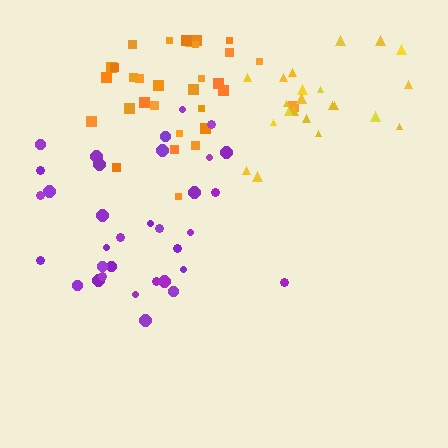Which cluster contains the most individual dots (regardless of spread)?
Purple (34).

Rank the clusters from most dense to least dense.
orange, yellow, purple.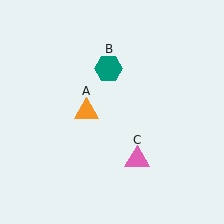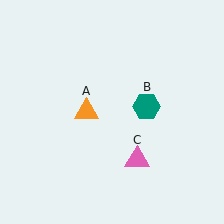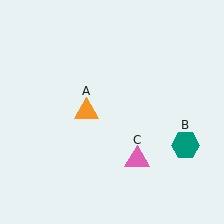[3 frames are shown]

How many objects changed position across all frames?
1 object changed position: teal hexagon (object B).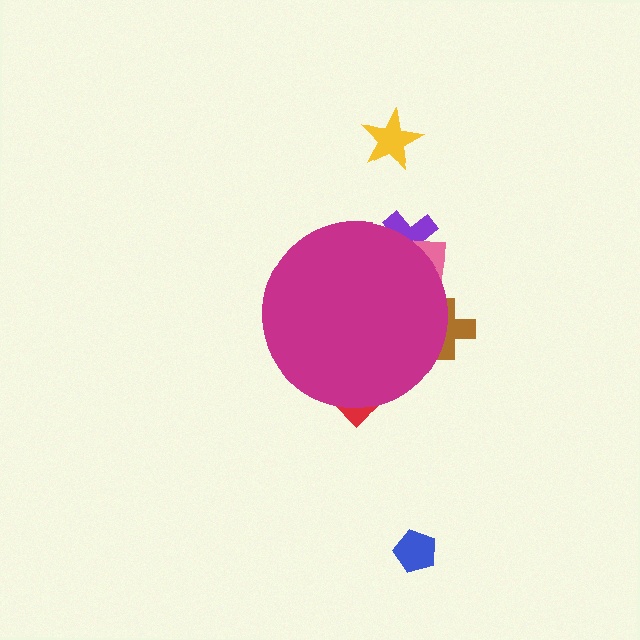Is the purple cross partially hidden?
Yes, the purple cross is partially hidden behind the magenta circle.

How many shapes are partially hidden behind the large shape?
4 shapes are partially hidden.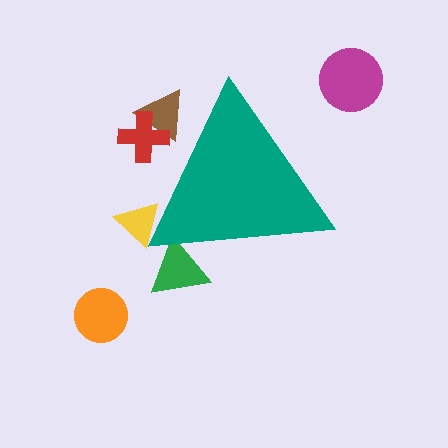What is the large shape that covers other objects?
A teal triangle.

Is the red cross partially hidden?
Yes, the red cross is partially hidden behind the teal triangle.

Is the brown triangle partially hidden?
Yes, the brown triangle is partially hidden behind the teal triangle.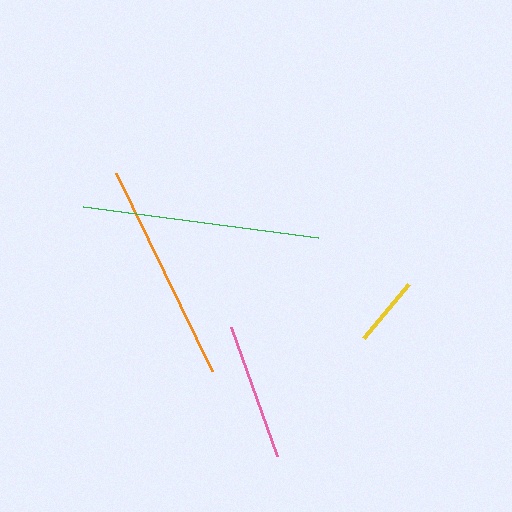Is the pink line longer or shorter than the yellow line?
The pink line is longer than the yellow line.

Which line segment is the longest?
The green line is the longest at approximately 237 pixels.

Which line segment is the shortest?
The yellow line is the shortest at approximately 70 pixels.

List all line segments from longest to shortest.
From longest to shortest: green, orange, pink, yellow.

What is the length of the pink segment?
The pink segment is approximately 137 pixels long.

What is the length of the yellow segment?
The yellow segment is approximately 70 pixels long.